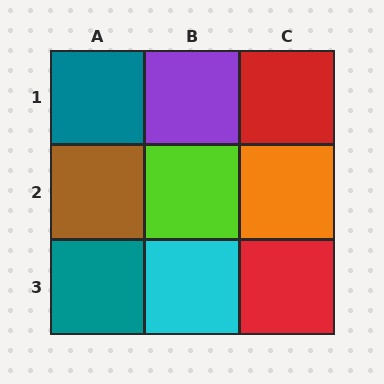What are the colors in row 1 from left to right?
Teal, purple, red.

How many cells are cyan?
1 cell is cyan.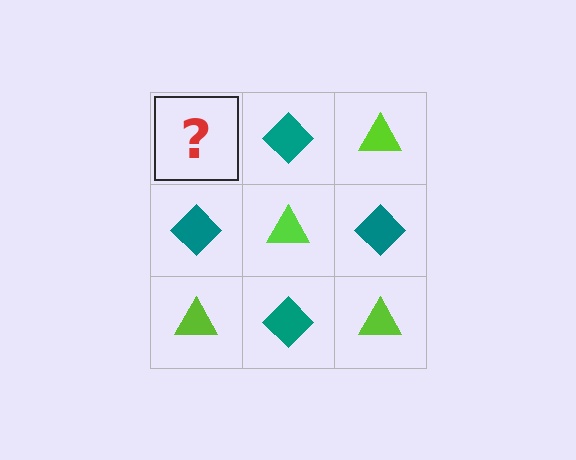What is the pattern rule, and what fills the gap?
The rule is that it alternates lime triangle and teal diamond in a checkerboard pattern. The gap should be filled with a lime triangle.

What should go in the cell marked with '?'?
The missing cell should contain a lime triangle.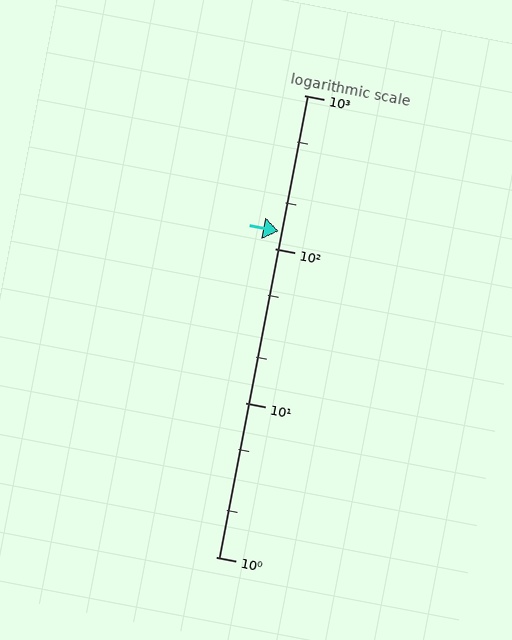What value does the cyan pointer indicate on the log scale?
The pointer indicates approximately 130.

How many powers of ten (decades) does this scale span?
The scale spans 3 decades, from 1 to 1000.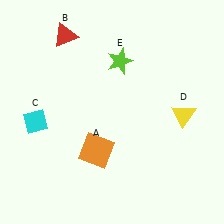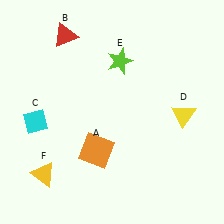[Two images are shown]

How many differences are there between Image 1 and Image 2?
There is 1 difference between the two images.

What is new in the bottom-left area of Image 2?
A yellow triangle (F) was added in the bottom-left area of Image 2.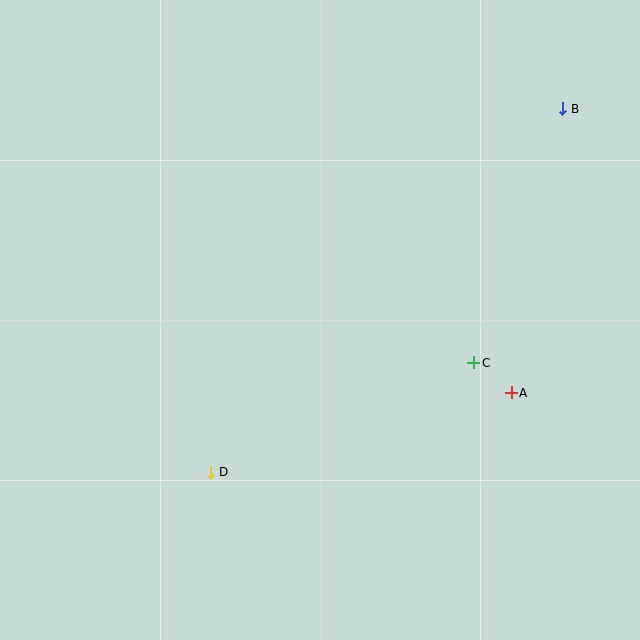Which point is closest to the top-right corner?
Point B is closest to the top-right corner.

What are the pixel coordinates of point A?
Point A is at (511, 393).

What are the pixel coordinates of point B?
Point B is at (563, 109).